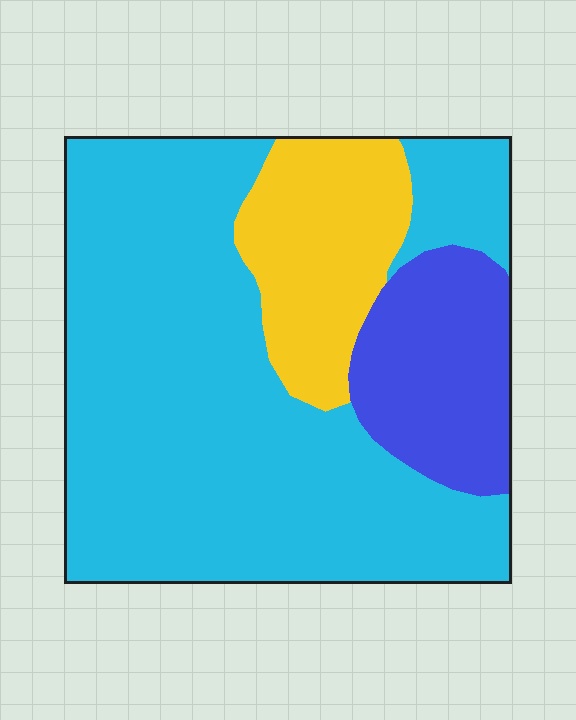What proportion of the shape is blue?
Blue covers roughly 15% of the shape.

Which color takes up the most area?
Cyan, at roughly 65%.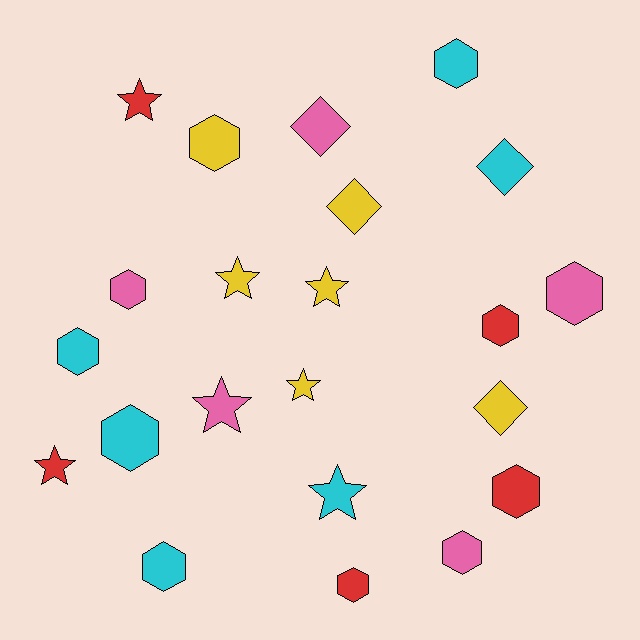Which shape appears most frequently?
Hexagon, with 11 objects.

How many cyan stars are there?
There is 1 cyan star.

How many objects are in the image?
There are 22 objects.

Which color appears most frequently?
Cyan, with 6 objects.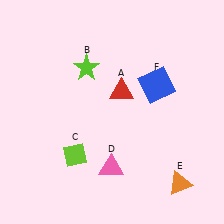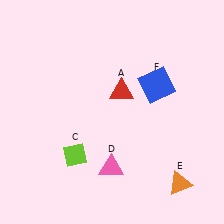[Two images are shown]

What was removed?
The lime star (B) was removed in Image 2.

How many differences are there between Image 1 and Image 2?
There is 1 difference between the two images.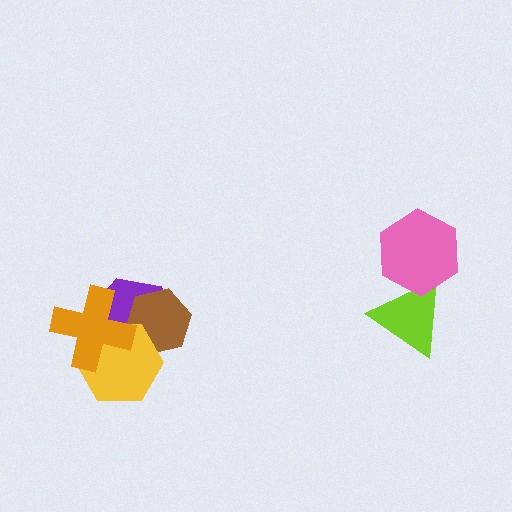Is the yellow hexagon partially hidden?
Yes, it is partially covered by another shape.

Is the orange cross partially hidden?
No, no other shape covers it.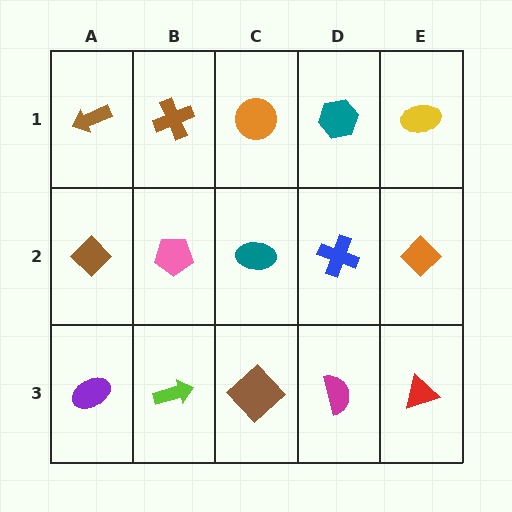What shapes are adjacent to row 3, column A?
A brown diamond (row 2, column A), a lime arrow (row 3, column B).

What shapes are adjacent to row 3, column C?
A teal ellipse (row 2, column C), a lime arrow (row 3, column B), a magenta semicircle (row 3, column D).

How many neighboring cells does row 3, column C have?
3.